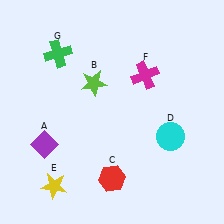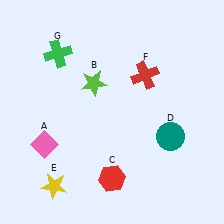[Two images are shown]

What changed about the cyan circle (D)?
In Image 1, D is cyan. In Image 2, it changed to teal.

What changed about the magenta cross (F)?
In Image 1, F is magenta. In Image 2, it changed to red.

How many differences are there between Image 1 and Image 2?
There are 3 differences between the two images.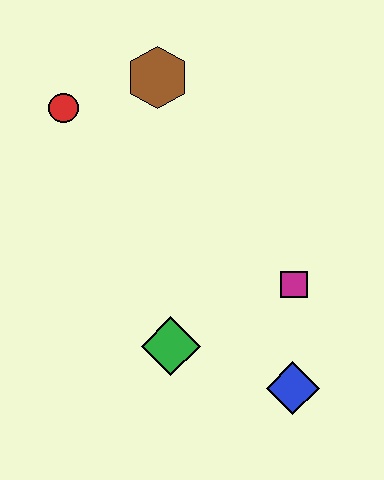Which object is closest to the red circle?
The brown hexagon is closest to the red circle.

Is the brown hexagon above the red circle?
Yes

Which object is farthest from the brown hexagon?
The blue diamond is farthest from the brown hexagon.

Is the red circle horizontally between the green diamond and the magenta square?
No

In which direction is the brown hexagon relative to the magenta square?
The brown hexagon is above the magenta square.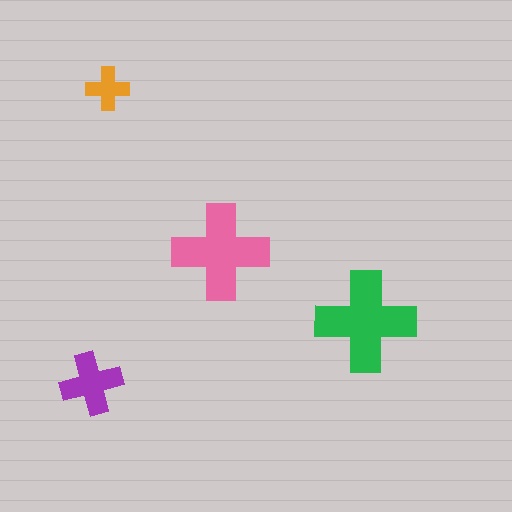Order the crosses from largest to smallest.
the green one, the pink one, the purple one, the orange one.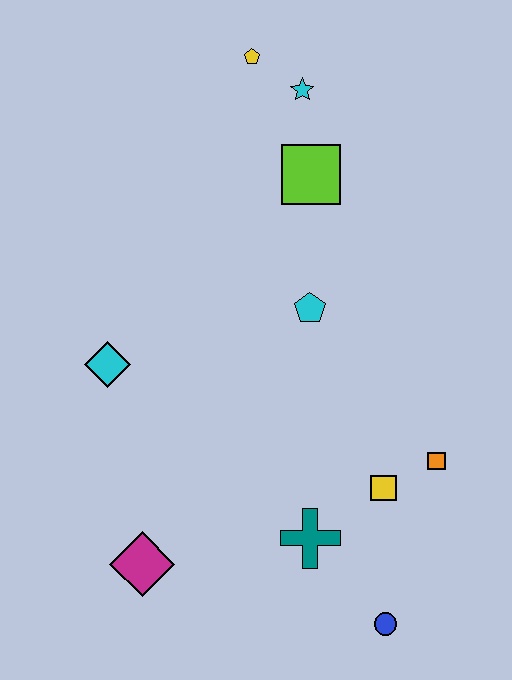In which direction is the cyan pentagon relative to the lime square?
The cyan pentagon is below the lime square.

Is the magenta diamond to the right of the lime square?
No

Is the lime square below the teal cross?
No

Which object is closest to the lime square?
The cyan star is closest to the lime square.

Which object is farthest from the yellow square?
The yellow pentagon is farthest from the yellow square.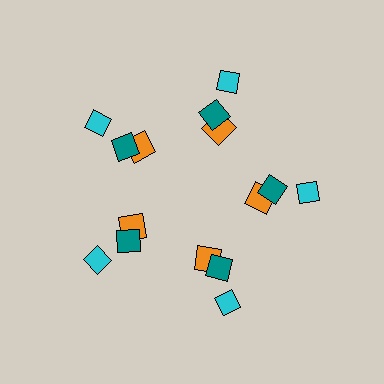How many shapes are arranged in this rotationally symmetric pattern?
There are 15 shapes, arranged in 5 groups of 3.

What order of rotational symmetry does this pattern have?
This pattern has 5-fold rotational symmetry.